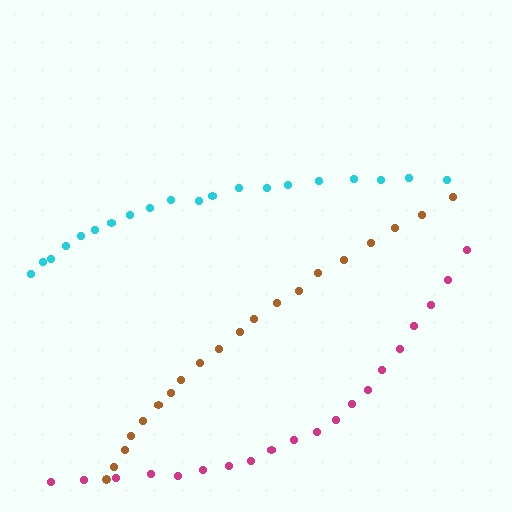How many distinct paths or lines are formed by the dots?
There are 3 distinct paths.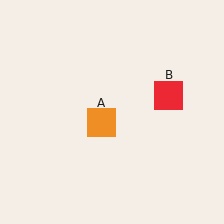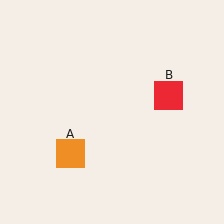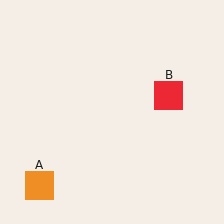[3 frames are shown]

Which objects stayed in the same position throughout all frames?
Red square (object B) remained stationary.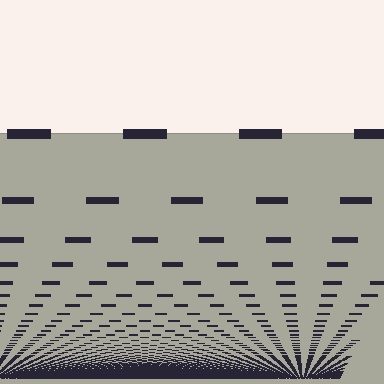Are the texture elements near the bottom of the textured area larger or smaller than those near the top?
Smaller. The gradient is inverted — elements near the bottom are smaller and denser.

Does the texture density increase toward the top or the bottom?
Density increases toward the bottom.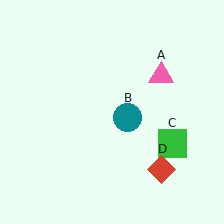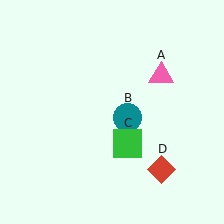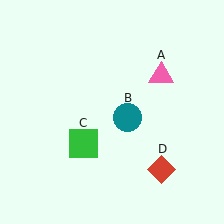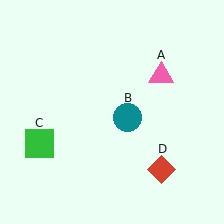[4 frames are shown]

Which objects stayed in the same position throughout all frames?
Pink triangle (object A) and teal circle (object B) and red diamond (object D) remained stationary.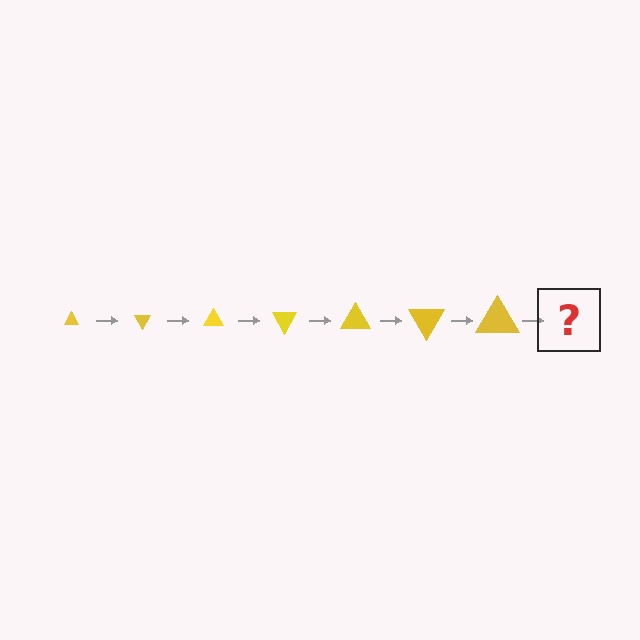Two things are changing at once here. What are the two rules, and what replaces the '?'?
The two rules are that the triangle grows larger each step and it rotates 60 degrees each step. The '?' should be a triangle, larger than the previous one and rotated 420 degrees from the start.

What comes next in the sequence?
The next element should be a triangle, larger than the previous one and rotated 420 degrees from the start.